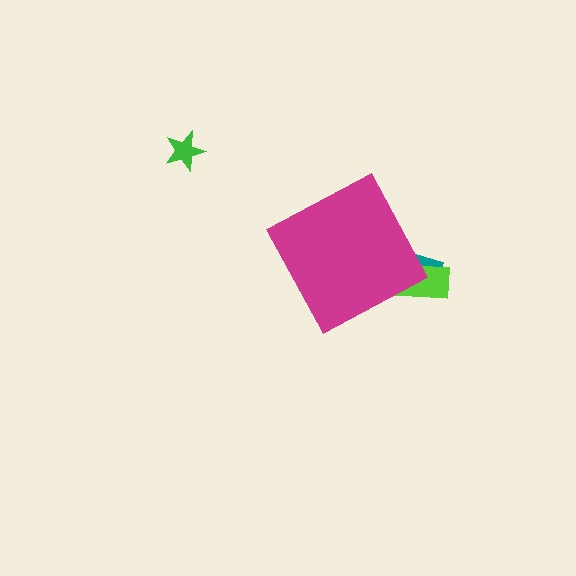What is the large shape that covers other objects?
A magenta diamond.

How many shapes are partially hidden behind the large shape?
2 shapes are partially hidden.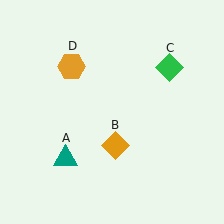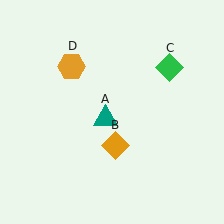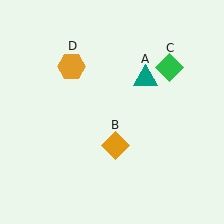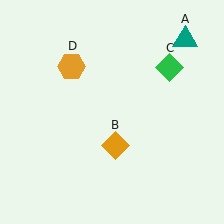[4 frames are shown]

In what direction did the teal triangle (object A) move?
The teal triangle (object A) moved up and to the right.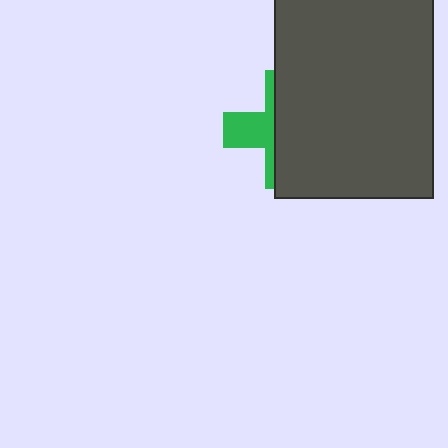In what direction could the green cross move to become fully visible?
The green cross could move left. That would shift it out from behind the dark gray rectangle entirely.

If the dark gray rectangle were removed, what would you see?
You would see the complete green cross.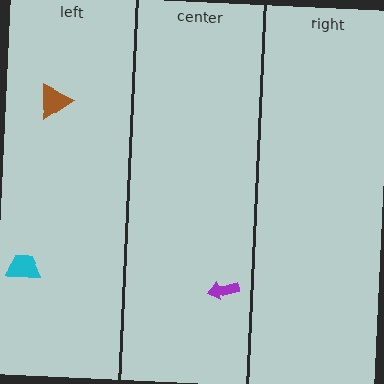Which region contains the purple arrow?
The center region.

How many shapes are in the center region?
1.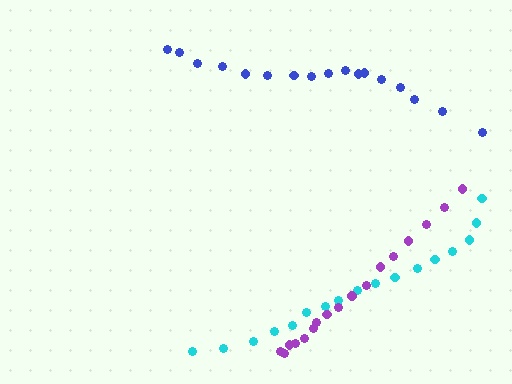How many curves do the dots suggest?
There are 3 distinct paths.